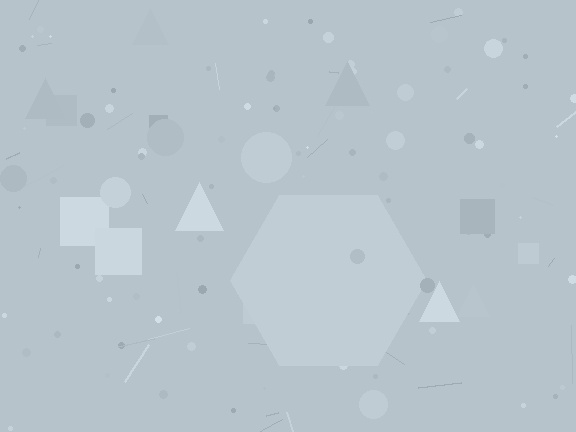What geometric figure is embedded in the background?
A hexagon is embedded in the background.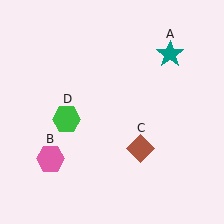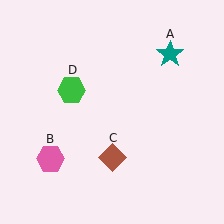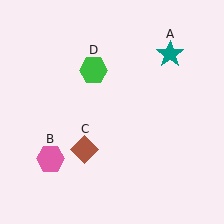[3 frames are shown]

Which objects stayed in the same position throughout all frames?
Teal star (object A) and pink hexagon (object B) remained stationary.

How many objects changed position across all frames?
2 objects changed position: brown diamond (object C), green hexagon (object D).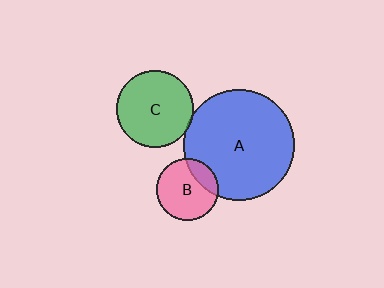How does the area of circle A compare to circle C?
Approximately 2.1 times.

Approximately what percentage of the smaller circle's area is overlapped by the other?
Approximately 20%.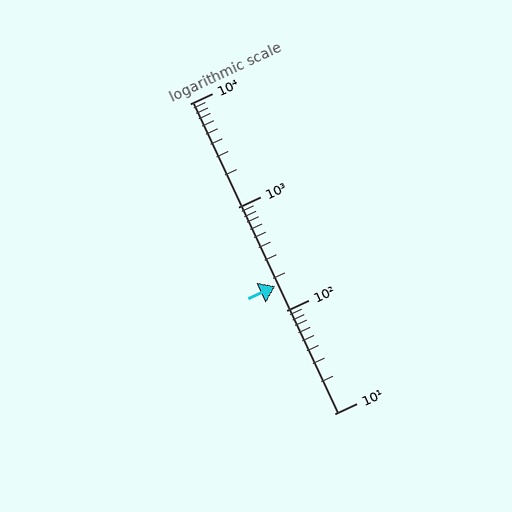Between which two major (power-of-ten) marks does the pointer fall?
The pointer is between 100 and 1000.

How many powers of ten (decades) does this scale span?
The scale spans 3 decades, from 10 to 10000.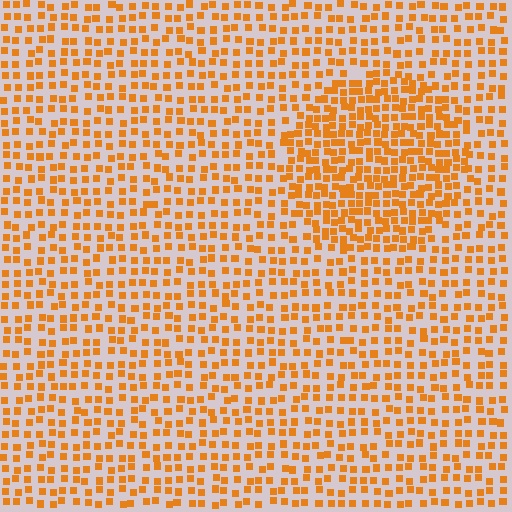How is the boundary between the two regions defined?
The boundary is defined by a change in element density (approximately 1.8x ratio). All elements are the same color, size, and shape.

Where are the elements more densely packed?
The elements are more densely packed inside the circle boundary.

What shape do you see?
I see a circle.